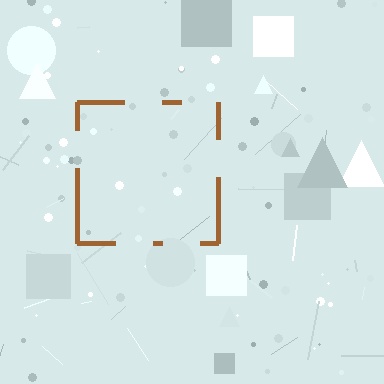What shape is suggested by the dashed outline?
The dashed outline suggests a square.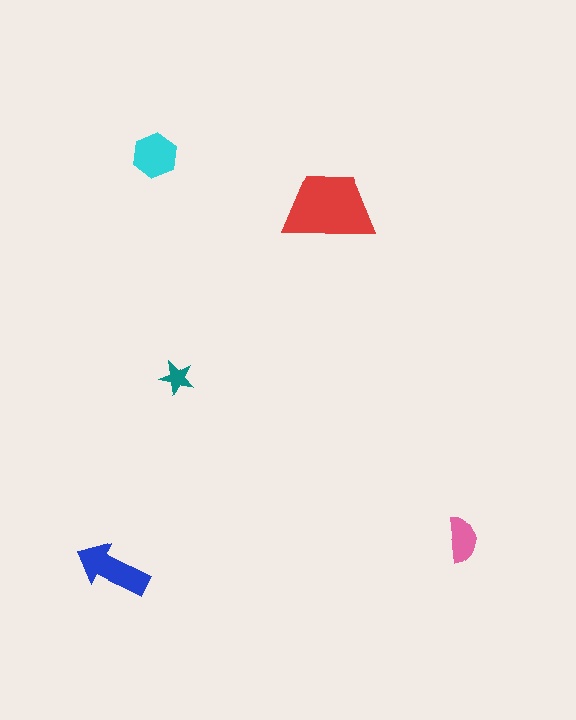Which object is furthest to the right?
The pink semicircle is rightmost.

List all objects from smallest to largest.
The teal star, the pink semicircle, the cyan hexagon, the blue arrow, the red trapezoid.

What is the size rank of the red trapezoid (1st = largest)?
1st.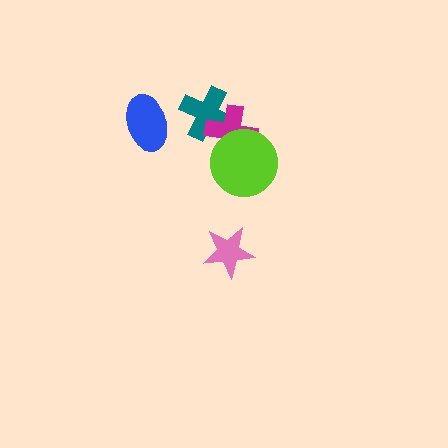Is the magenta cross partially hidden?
Yes, it is partially covered by another shape.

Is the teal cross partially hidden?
Yes, it is partially covered by another shape.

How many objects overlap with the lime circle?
1 object overlaps with the lime circle.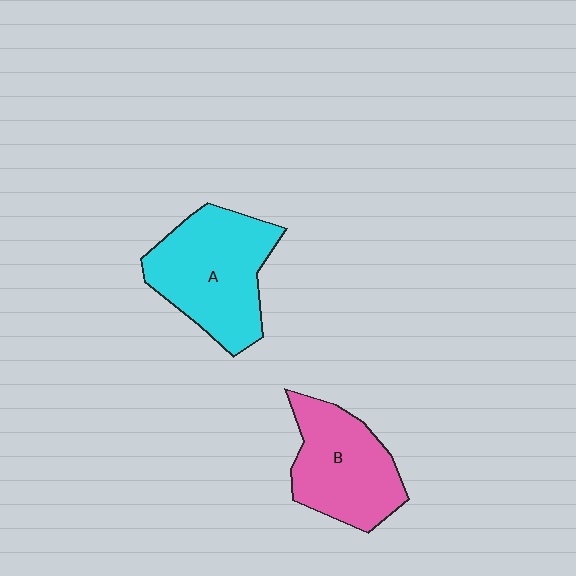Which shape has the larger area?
Shape A (cyan).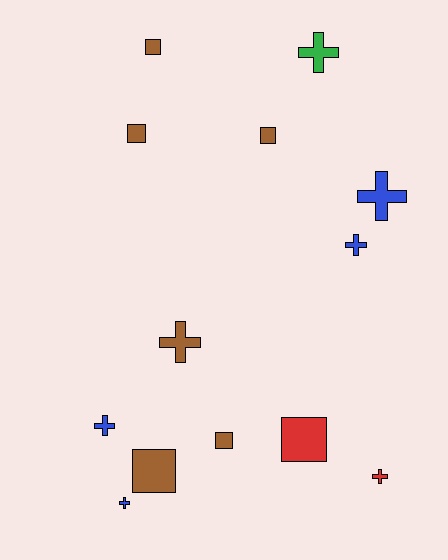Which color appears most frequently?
Brown, with 6 objects.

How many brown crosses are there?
There is 1 brown cross.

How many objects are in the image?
There are 13 objects.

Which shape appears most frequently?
Cross, with 7 objects.